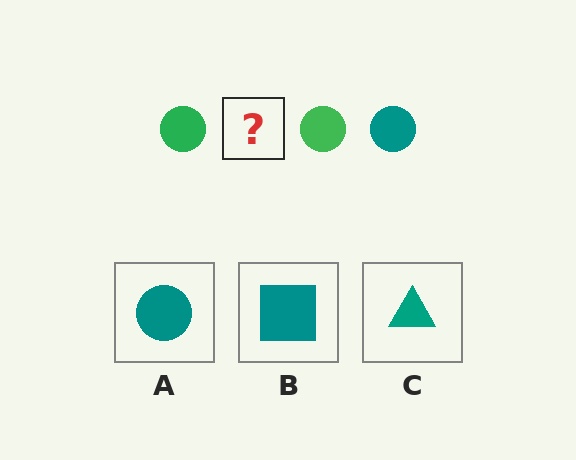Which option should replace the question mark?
Option A.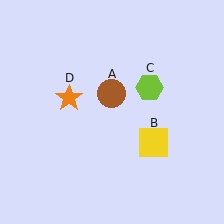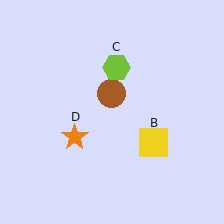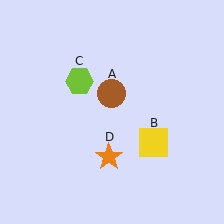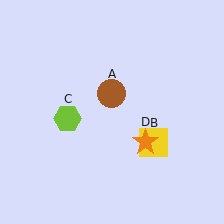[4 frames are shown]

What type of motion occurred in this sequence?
The lime hexagon (object C), orange star (object D) rotated counterclockwise around the center of the scene.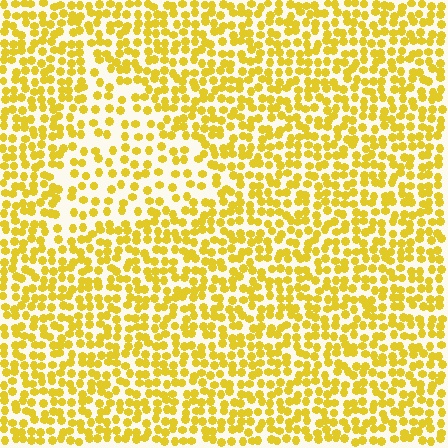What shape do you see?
I see a triangle.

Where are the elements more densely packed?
The elements are more densely packed outside the triangle boundary.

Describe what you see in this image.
The image contains small yellow elements arranged at two different densities. A triangle-shaped region is visible where the elements are less densely packed than the surrounding area.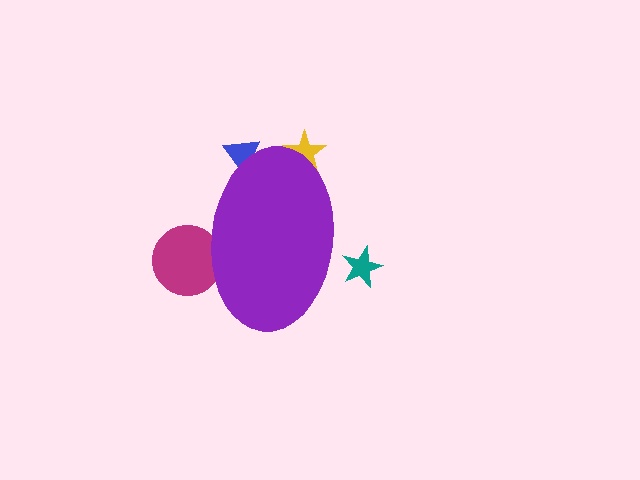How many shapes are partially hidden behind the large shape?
4 shapes are partially hidden.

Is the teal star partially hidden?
Yes, the teal star is partially hidden behind the purple ellipse.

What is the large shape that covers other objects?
A purple ellipse.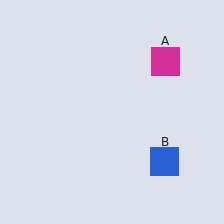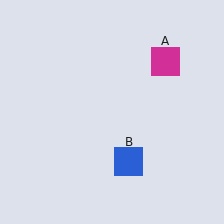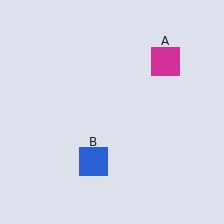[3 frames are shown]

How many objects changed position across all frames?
1 object changed position: blue square (object B).